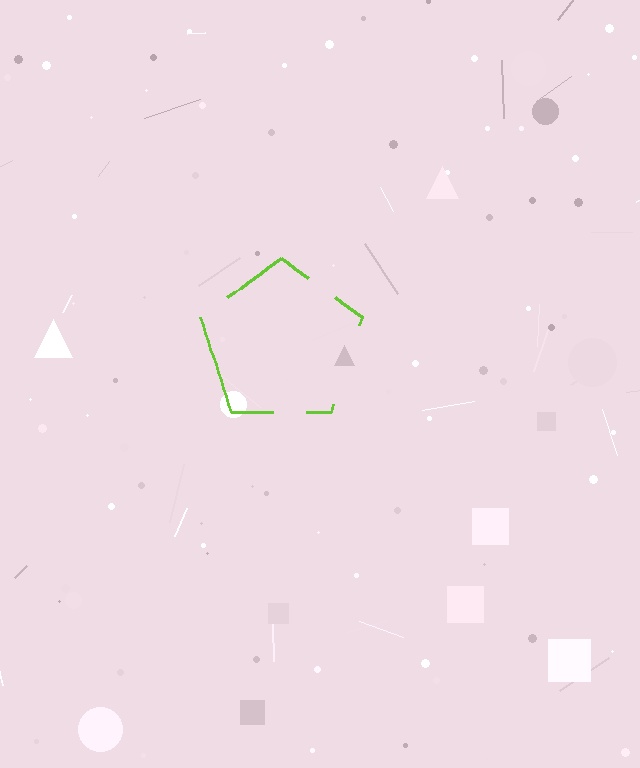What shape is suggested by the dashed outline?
The dashed outline suggests a pentagon.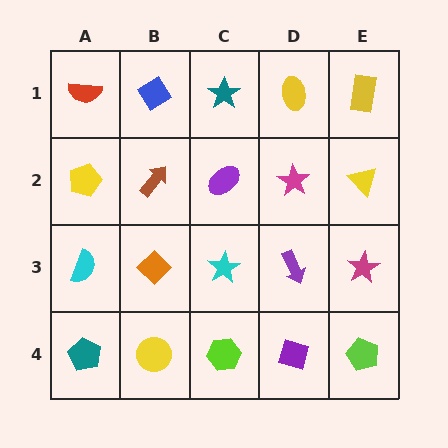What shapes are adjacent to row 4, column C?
A cyan star (row 3, column C), a yellow circle (row 4, column B), a purple diamond (row 4, column D).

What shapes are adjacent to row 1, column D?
A magenta star (row 2, column D), a teal star (row 1, column C), a yellow rectangle (row 1, column E).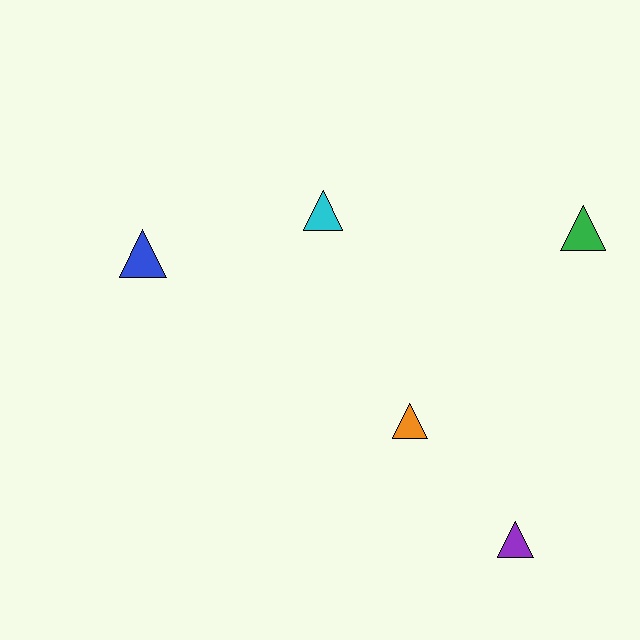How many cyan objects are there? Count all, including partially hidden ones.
There is 1 cyan object.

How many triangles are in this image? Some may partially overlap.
There are 5 triangles.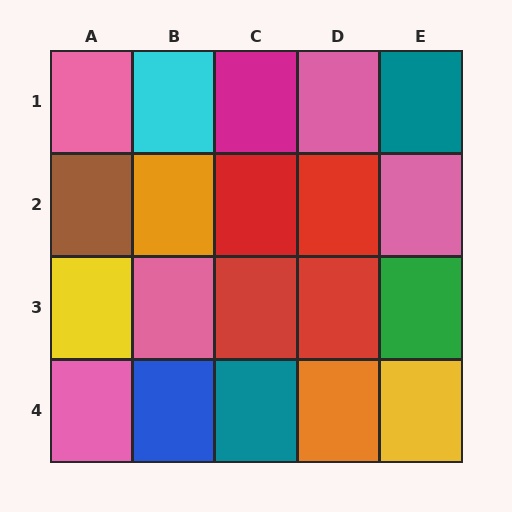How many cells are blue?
1 cell is blue.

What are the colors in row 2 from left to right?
Brown, orange, red, red, pink.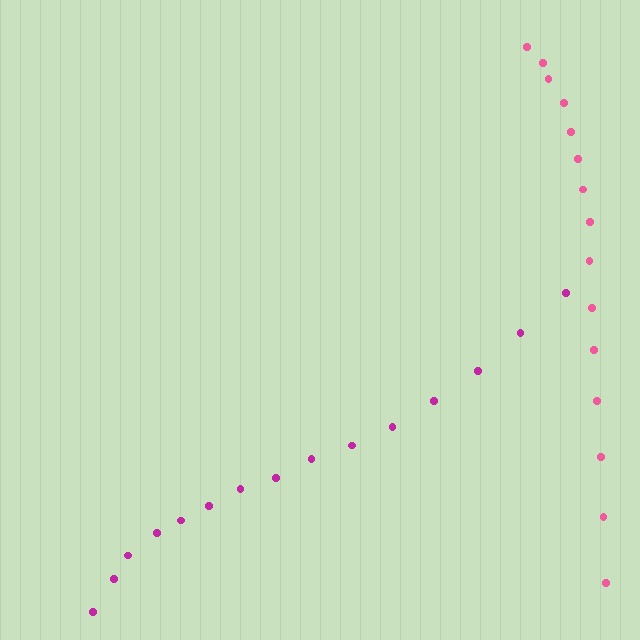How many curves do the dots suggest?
There are 2 distinct paths.